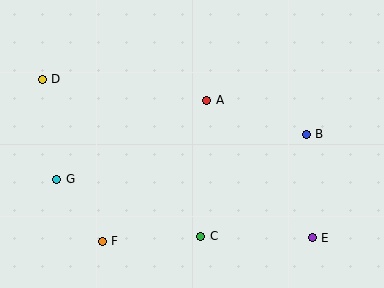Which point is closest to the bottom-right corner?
Point E is closest to the bottom-right corner.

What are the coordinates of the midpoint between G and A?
The midpoint between G and A is at (132, 140).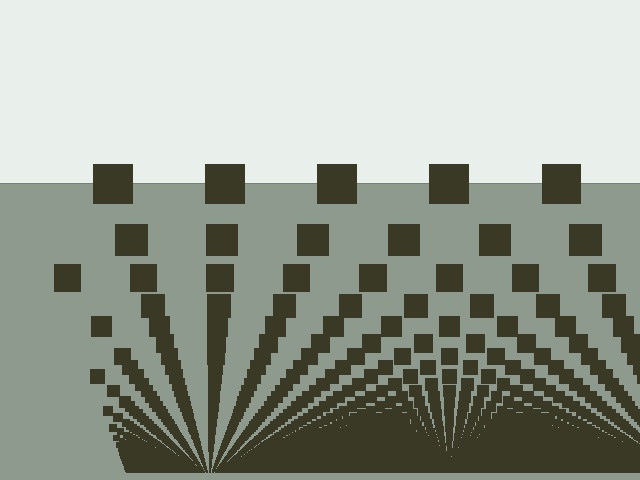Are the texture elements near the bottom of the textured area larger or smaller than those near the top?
Smaller. The gradient is inverted — elements near the bottom are smaller and denser.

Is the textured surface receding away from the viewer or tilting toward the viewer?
The surface appears to tilt toward the viewer. Texture elements get larger and sparser toward the top.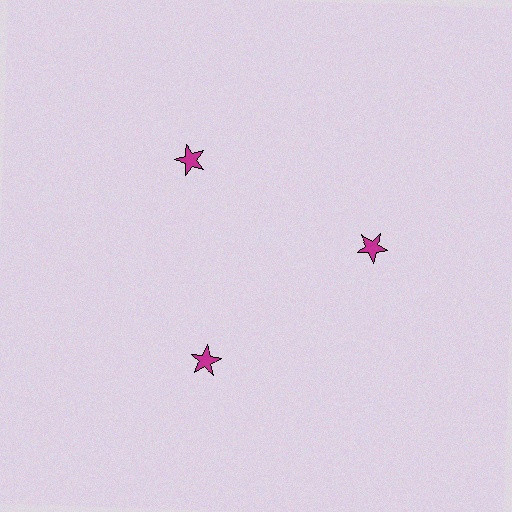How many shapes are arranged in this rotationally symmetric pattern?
There are 3 shapes, arranged in 3 groups of 1.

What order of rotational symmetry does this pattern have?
This pattern has 3-fold rotational symmetry.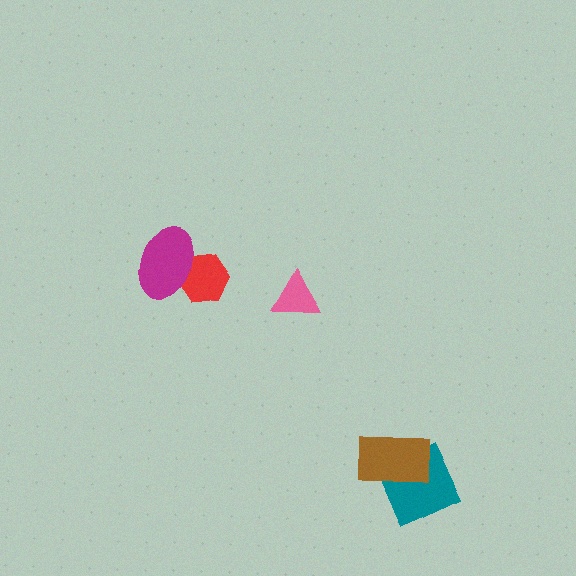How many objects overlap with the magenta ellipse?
1 object overlaps with the magenta ellipse.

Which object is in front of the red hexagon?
The magenta ellipse is in front of the red hexagon.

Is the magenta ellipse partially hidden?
No, no other shape covers it.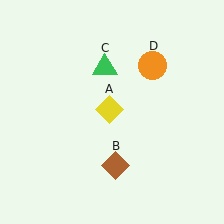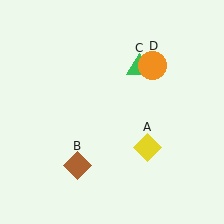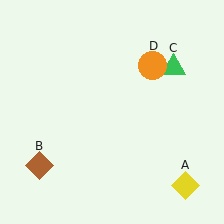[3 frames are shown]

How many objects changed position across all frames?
3 objects changed position: yellow diamond (object A), brown diamond (object B), green triangle (object C).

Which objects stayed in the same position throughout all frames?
Orange circle (object D) remained stationary.